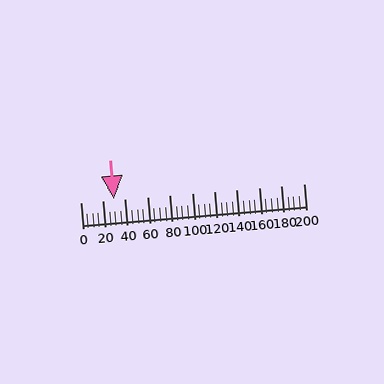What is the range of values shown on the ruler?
The ruler shows values from 0 to 200.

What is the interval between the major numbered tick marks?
The major tick marks are spaced 20 units apart.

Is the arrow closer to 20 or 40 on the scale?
The arrow is closer to 40.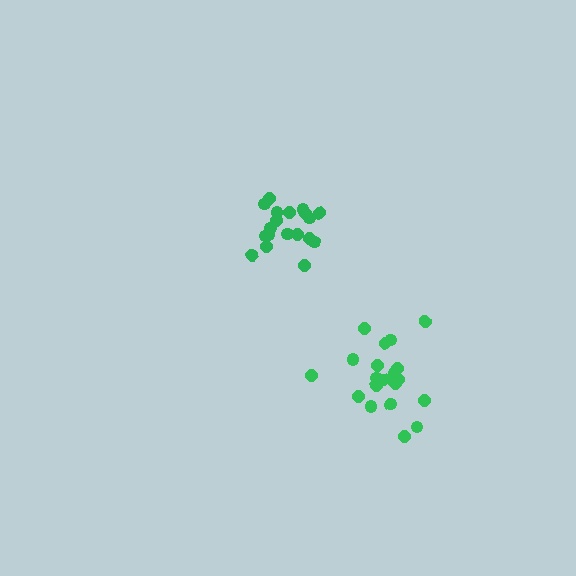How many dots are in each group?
Group 1: 20 dots, Group 2: 19 dots (39 total).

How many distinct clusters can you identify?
There are 2 distinct clusters.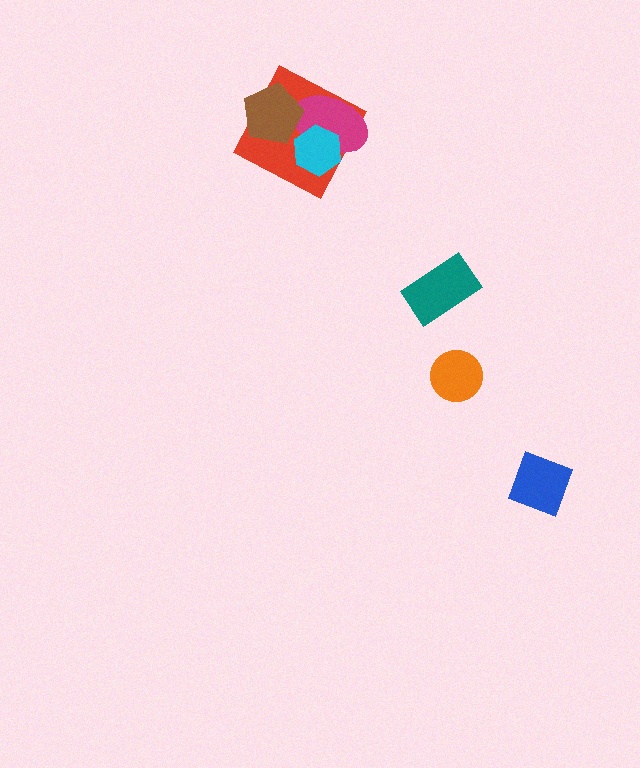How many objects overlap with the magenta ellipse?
3 objects overlap with the magenta ellipse.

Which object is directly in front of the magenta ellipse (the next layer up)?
The brown pentagon is directly in front of the magenta ellipse.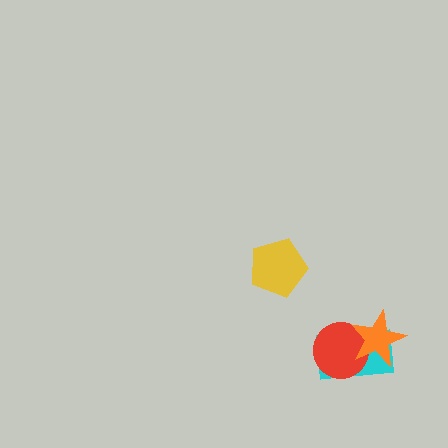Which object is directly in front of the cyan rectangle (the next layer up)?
The red circle is directly in front of the cyan rectangle.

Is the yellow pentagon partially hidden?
No, no other shape covers it.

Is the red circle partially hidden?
Yes, it is partially covered by another shape.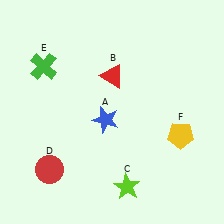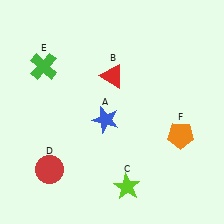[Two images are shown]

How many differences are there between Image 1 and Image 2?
There is 1 difference between the two images.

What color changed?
The pentagon (F) changed from yellow in Image 1 to orange in Image 2.